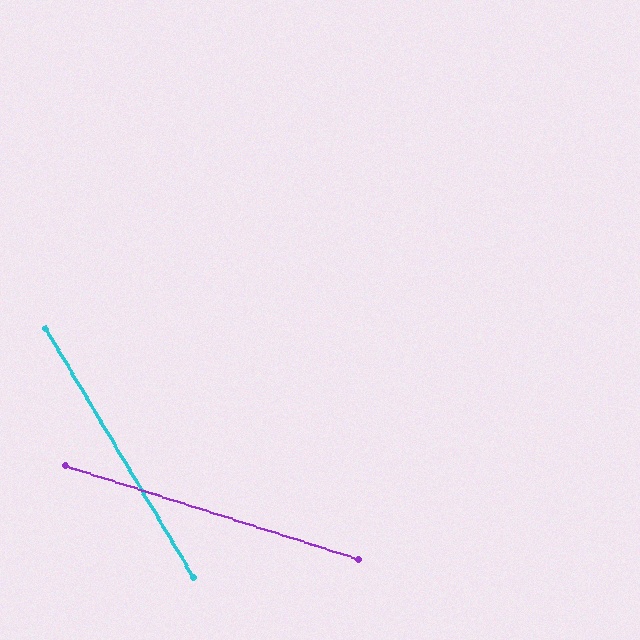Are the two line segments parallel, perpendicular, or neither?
Neither parallel nor perpendicular — they differ by about 42°.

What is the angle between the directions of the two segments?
Approximately 42 degrees.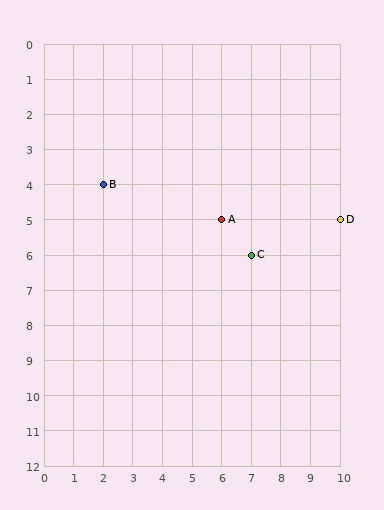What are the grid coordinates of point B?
Point B is at grid coordinates (2, 4).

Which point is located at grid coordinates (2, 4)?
Point B is at (2, 4).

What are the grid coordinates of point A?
Point A is at grid coordinates (6, 5).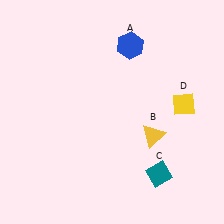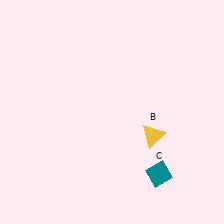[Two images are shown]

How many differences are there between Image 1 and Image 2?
There are 2 differences between the two images.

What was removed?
The yellow diamond (D), the blue hexagon (A) were removed in Image 2.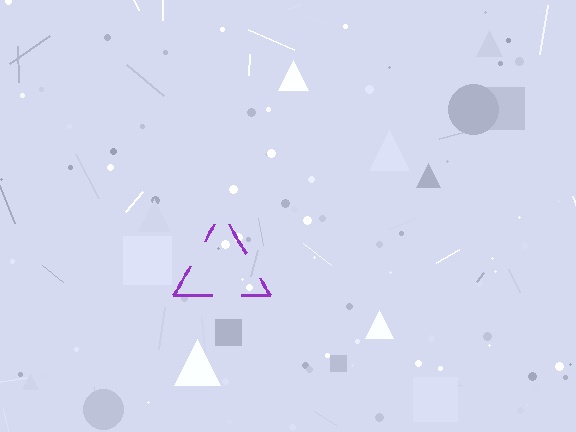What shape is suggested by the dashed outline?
The dashed outline suggests a triangle.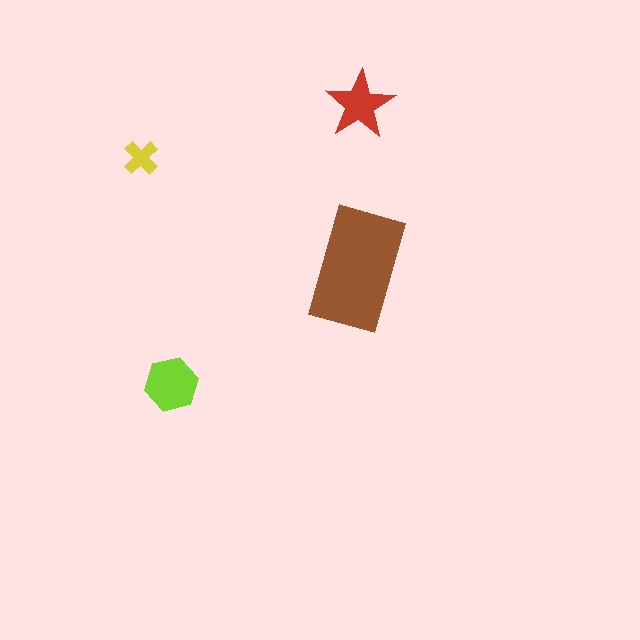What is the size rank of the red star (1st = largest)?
3rd.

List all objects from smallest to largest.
The yellow cross, the red star, the lime hexagon, the brown rectangle.